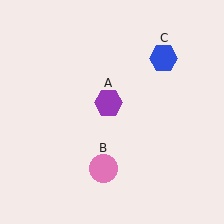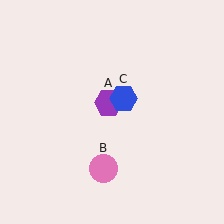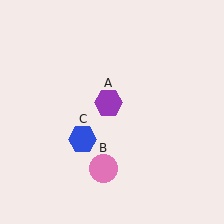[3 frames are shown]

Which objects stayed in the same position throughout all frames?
Purple hexagon (object A) and pink circle (object B) remained stationary.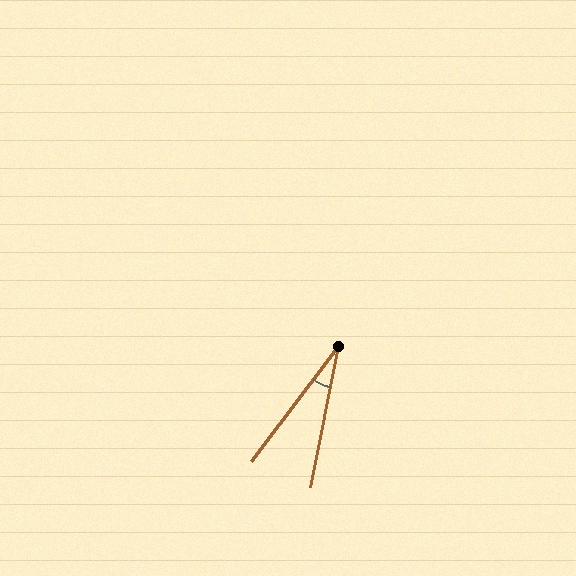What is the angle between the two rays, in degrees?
Approximately 26 degrees.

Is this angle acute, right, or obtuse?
It is acute.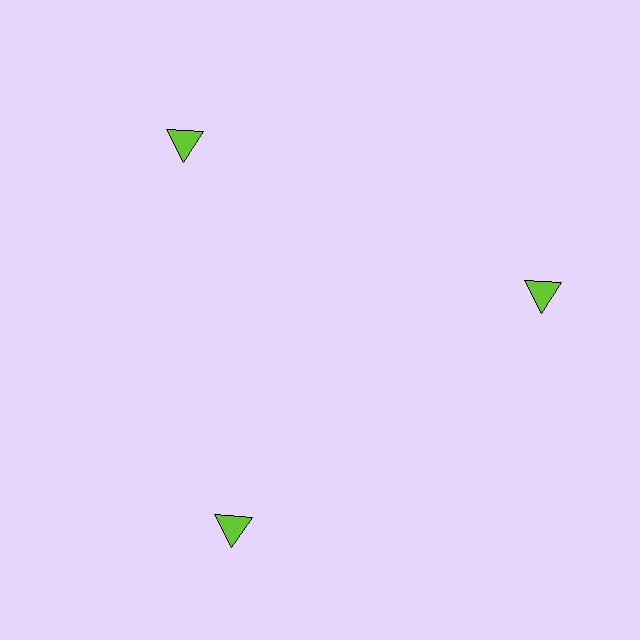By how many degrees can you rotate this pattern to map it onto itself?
The pattern maps onto itself every 120 degrees of rotation.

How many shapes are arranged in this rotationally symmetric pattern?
There are 3 shapes, arranged in 3 groups of 1.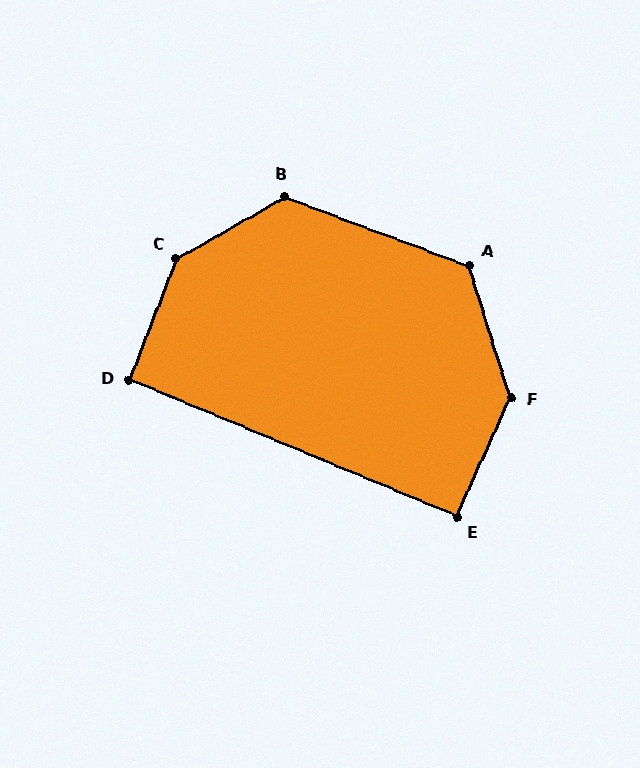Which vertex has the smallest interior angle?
E, at approximately 92 degrees.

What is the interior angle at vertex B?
Approximately 130 degrees (obtuse).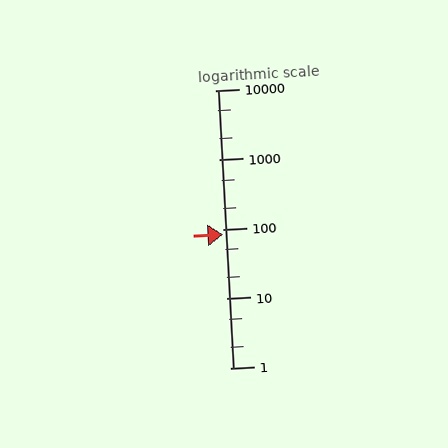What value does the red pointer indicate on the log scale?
The pointer indicates approximately 84.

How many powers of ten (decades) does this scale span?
The scale spans 4 decades, from 1 to 10000.